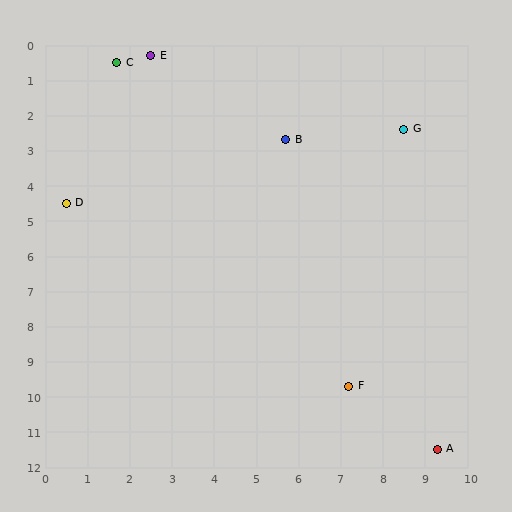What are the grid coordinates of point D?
Point D is at approximately (0.5, 4.5).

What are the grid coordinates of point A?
Point A is at approximately (9.3, 11.5).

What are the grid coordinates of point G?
Point G is at approximately (8.5, 2.4).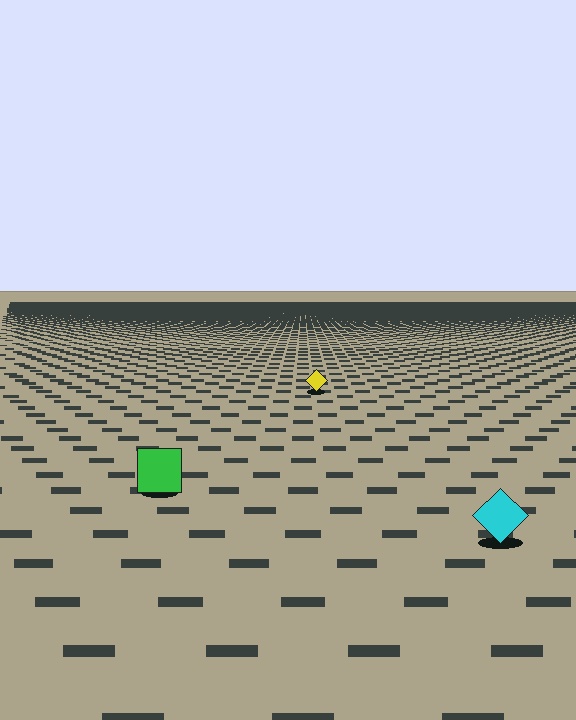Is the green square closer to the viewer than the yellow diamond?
Yes. The green square is closer — you can tell from the texture gradient: the ground texture is coarser near it.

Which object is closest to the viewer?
The cyan diamond is closest. The texture marks near it are larger and more spread out.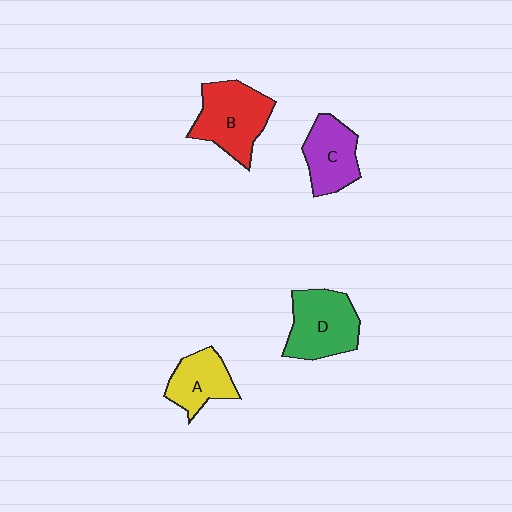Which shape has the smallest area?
Shape A (yellow).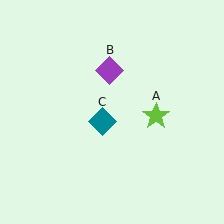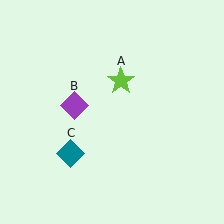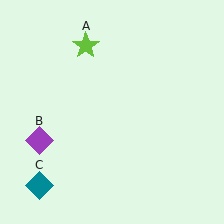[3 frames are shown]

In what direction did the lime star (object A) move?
The lime star (object A) moved up and to the left.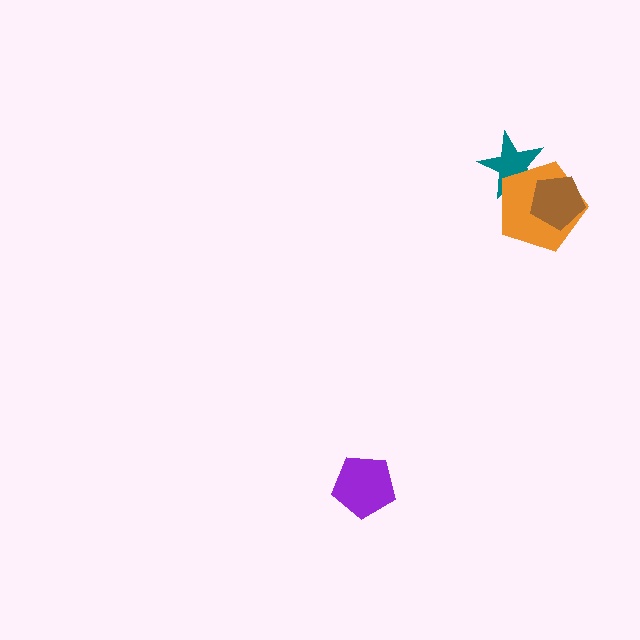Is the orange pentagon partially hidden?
Yes, it is partially covered by another shape.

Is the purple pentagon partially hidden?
No, no other shape covers it.